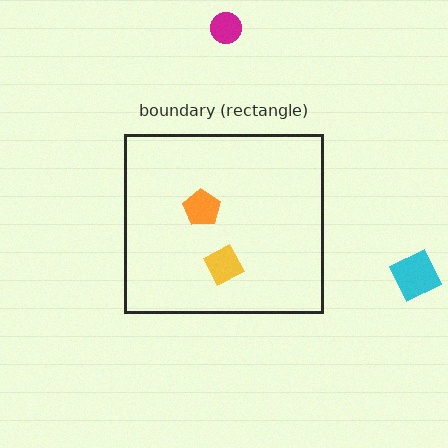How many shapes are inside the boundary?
2 inside, 2 outside.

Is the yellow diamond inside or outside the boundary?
Inside.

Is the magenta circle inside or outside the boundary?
Outside.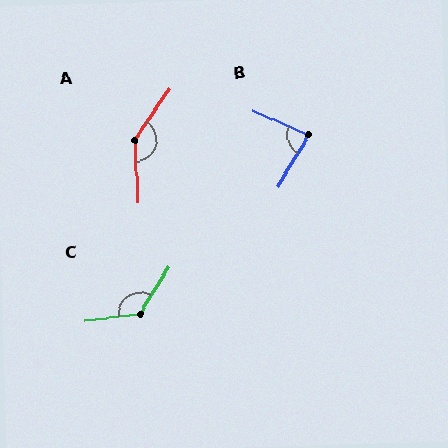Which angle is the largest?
A, at approximately 143 degrees.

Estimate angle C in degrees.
Approximately 128 degrees.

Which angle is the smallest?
B, at approximately 82 degrees.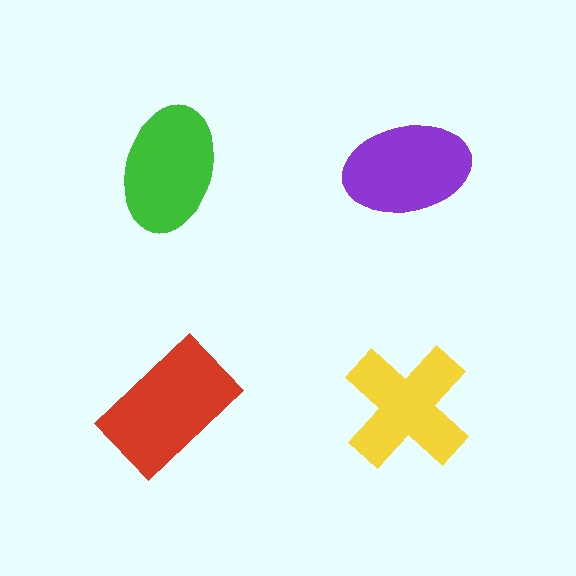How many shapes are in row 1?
2 shapes.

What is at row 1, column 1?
A green ellipse.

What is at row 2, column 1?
A red rectangle.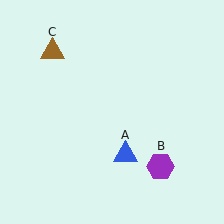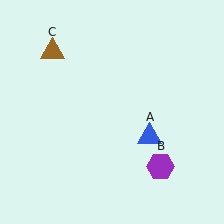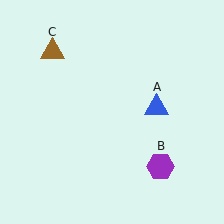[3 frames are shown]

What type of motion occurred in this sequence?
The blue triangle (object A) rotated counterclockwise around the center of the scene.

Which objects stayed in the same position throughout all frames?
Purple hexagon (object B) and brown triangle (object C) remained stationary.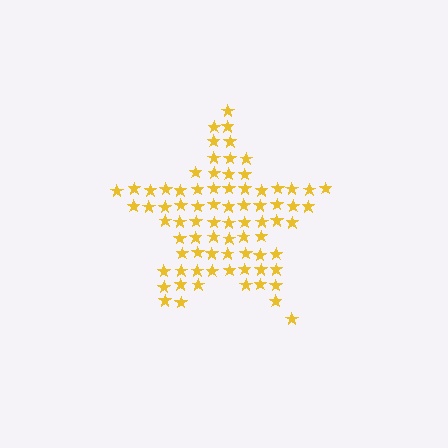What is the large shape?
The large shape is a star.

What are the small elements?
The small elements are stars.